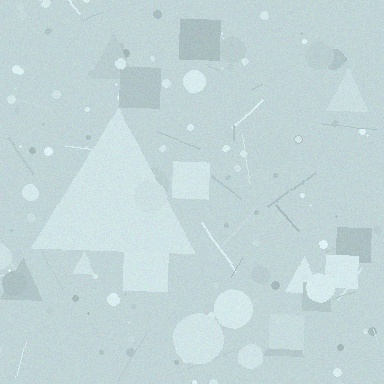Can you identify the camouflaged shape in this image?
The camouflaged shape is a triangle.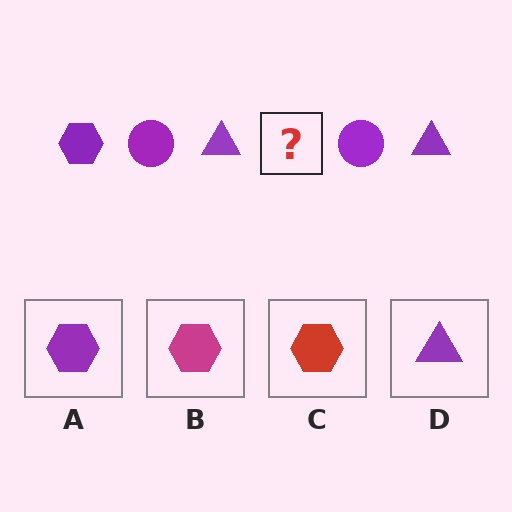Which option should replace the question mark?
Option A.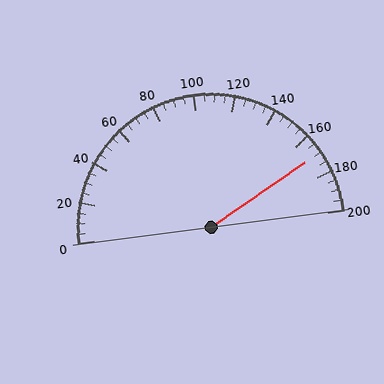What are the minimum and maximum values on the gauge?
The gauge ranges from 0 to 200.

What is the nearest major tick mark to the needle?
The nearest major tick mark is 160.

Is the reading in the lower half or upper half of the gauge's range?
The reading is in the upper half of the range (0 to 200).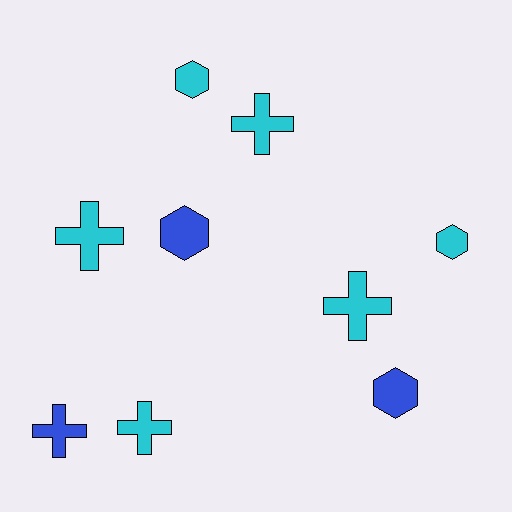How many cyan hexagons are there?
There are 2 cyan hexagons.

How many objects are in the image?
There are 9 objects.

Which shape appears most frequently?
Cross, with 5 objects.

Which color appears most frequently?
Cyan, with 6 objects.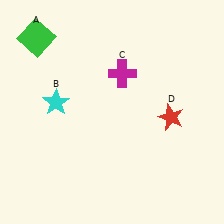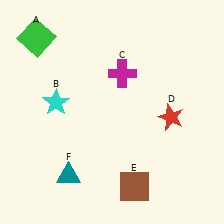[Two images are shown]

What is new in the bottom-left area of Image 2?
A teal triangle (F) was added in the bottom-left area of Image 2.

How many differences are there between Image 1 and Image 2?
There are 2 differences between the two images.